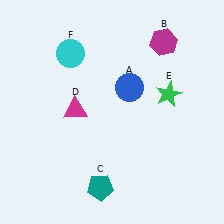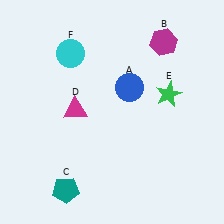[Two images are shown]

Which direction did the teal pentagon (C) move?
The teal pentagon (C) moved left.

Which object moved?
The teal pentagon (C) moved left.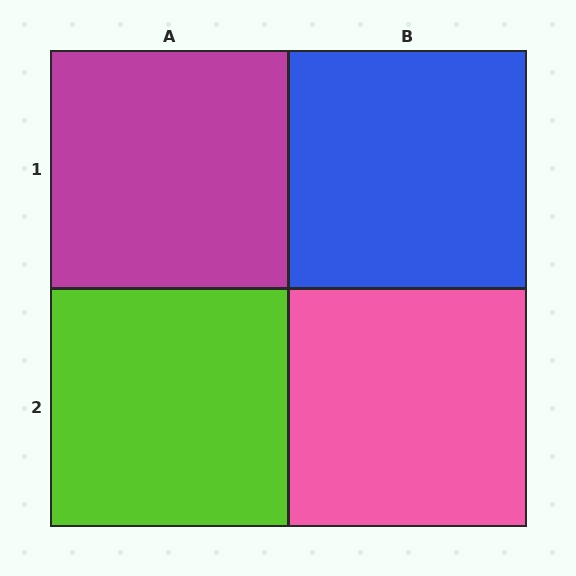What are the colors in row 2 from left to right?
Lime, pink.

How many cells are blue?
1 cell is blue.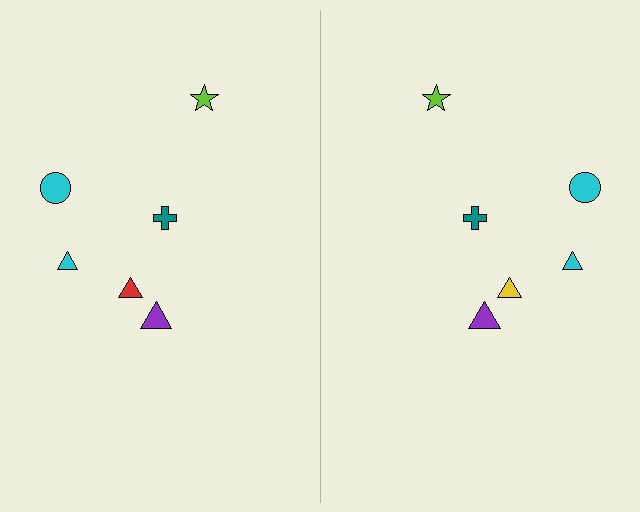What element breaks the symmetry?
The yellow triangle on the right side breaks the symmetry — its mirror counterpart is red.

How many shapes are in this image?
There are 12 shapes in this image.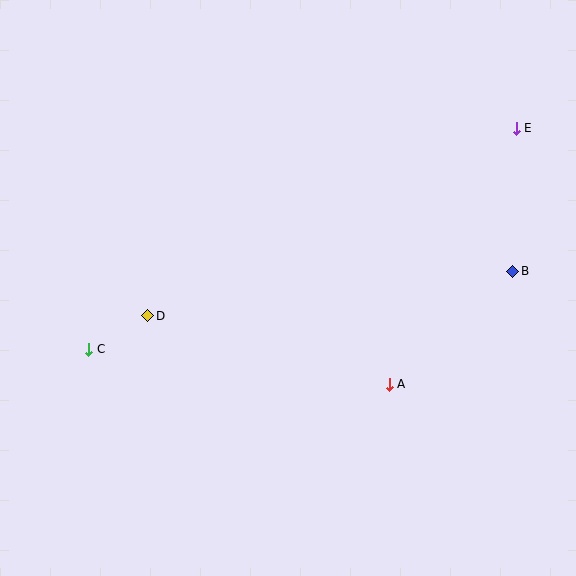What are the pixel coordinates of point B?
Point B is at (513, 271).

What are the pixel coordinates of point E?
Point E is at (516, 128).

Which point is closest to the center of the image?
Point A at (389, 384) is closest to the center.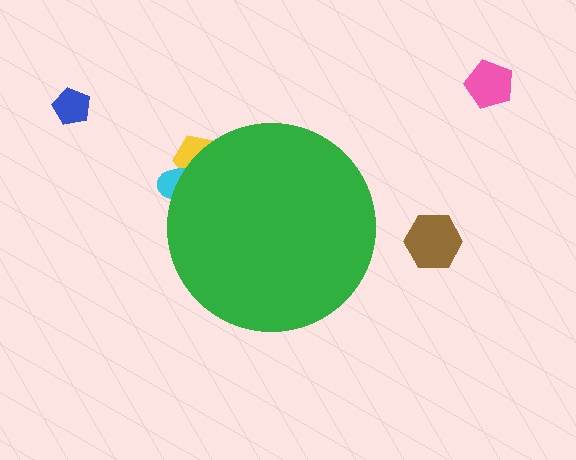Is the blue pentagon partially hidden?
No, the blue pentagon is fully visible.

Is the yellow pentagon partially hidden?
Yes, the yellow pentagon is partially hidden behind the green circle.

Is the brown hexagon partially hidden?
No, the brown hexagon is fully visible.